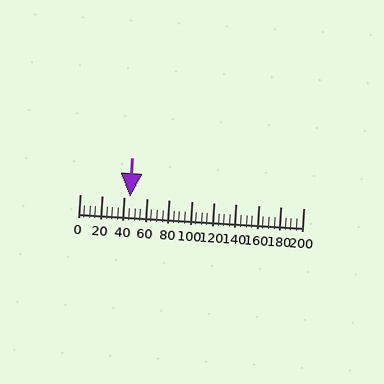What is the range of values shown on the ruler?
The ruler shows values from 0 to 200.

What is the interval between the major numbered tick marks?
The major tick marks are spaced 20 units apart.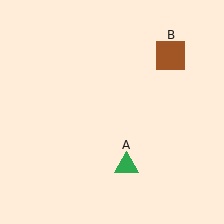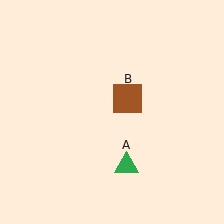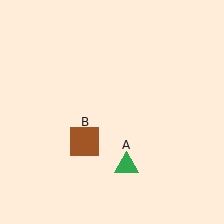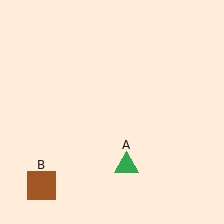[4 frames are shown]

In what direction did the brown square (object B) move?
The brown square (object B) moved down and to the left.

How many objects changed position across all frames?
1 object changed position: brown square (object B).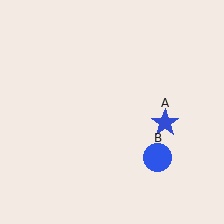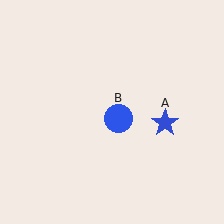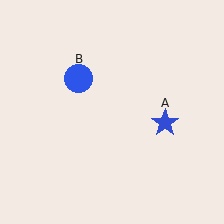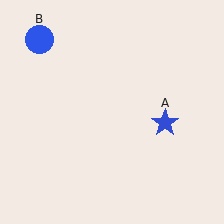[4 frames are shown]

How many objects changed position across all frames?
1 object changed position: blue circle (object B).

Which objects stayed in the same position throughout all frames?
Blue star (object A) remained stationary.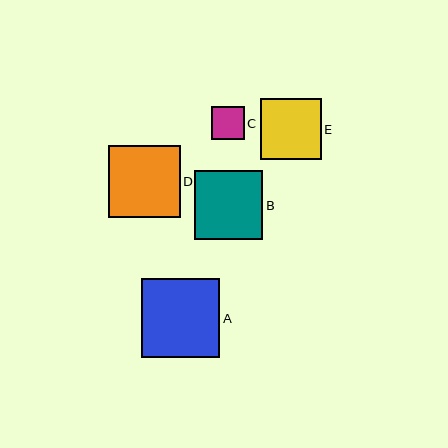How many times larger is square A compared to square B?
Square A is approximately 1.1 times the size of square B.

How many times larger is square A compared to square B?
Square A is approximately 1.1 times the size of square B.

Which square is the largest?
Square A is the largest with a size of approximately 78 pixels.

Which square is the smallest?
Square C is the smallest with a size of approximately 33 pixels.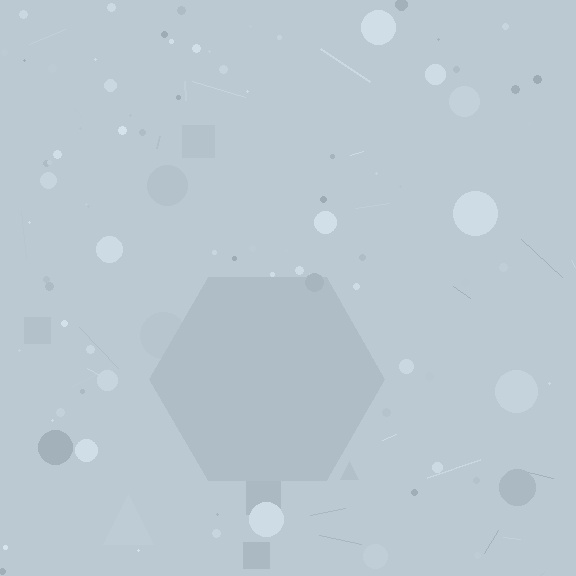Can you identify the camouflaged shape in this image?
The camouflaged shape is a hexagon.